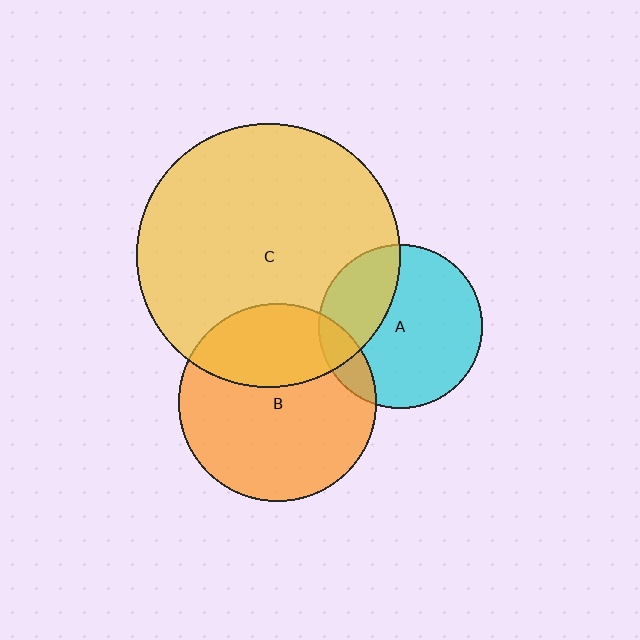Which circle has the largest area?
Circle C (yellow).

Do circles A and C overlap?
Yes.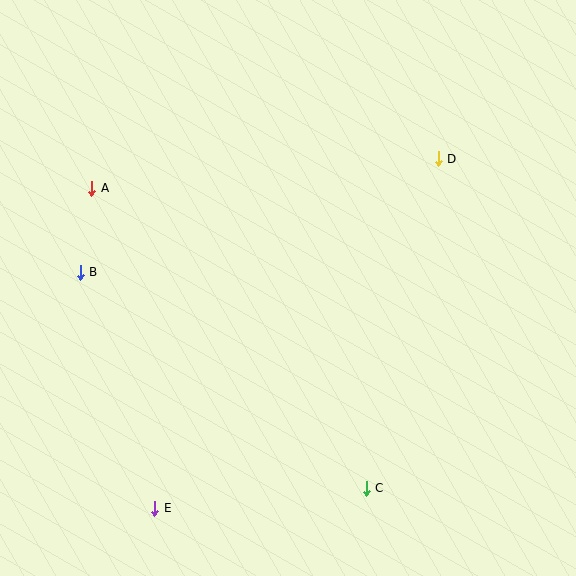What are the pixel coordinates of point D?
Point D is at (438, 159).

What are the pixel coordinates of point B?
Point B is at (80, 272).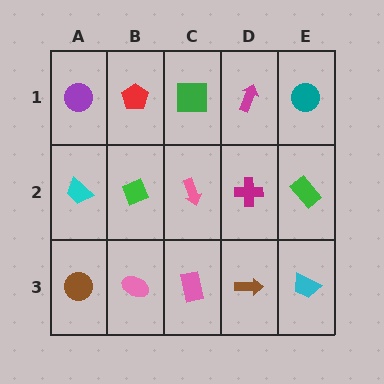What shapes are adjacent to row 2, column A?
A purple circle (row 1, column A), a brown circle (row 3, column A), a green diamond (row 2, column B).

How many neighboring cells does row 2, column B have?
4.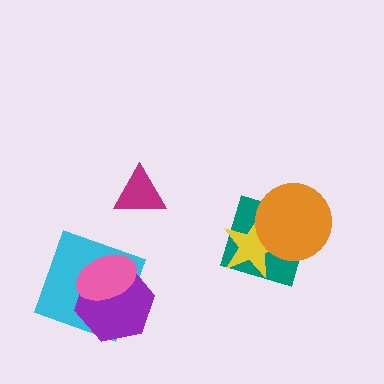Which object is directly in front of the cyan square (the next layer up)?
The purple hexagon is directly in front of the cyan square.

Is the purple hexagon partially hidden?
Yes, it is partially covered by another shape.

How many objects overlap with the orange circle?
2 objects overlap with the orange circle.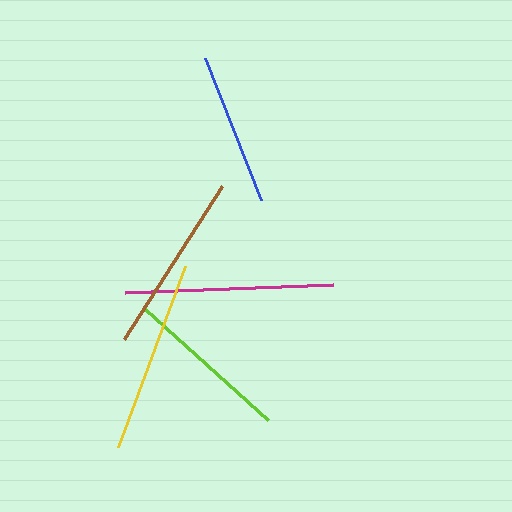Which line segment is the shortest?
The blue line is the shortest at approximately 153 pixels.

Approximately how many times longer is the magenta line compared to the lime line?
The magenta line is approximately 1.3 times the length of the lime line.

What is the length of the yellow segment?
The yellow segment is approximately 193 pixels long.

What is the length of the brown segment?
The brown segment is approximately 181 pixels long.